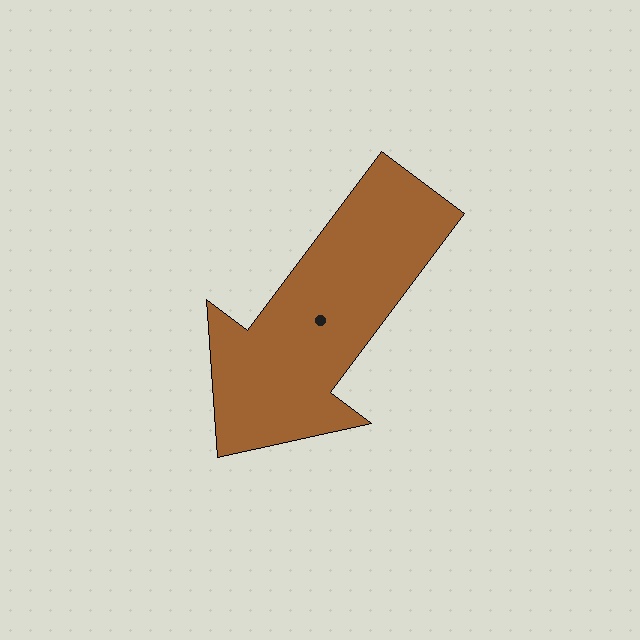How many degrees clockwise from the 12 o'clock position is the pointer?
Approximately 217 degrees.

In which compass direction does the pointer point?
Southwest.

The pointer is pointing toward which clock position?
Roughly 7 o'clock.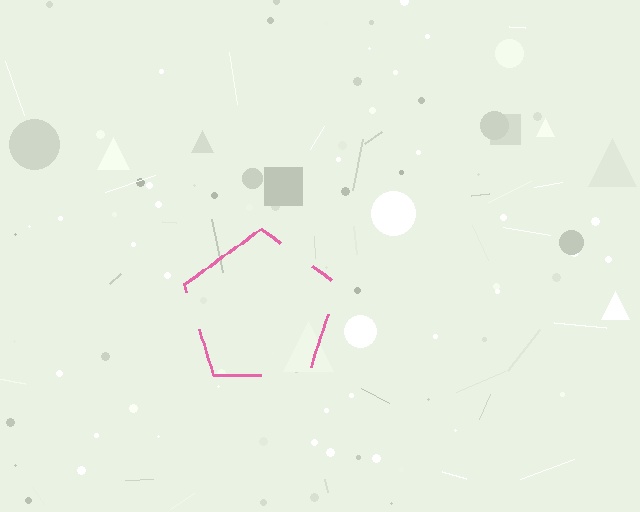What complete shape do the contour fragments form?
The contour fragments form a pentagon.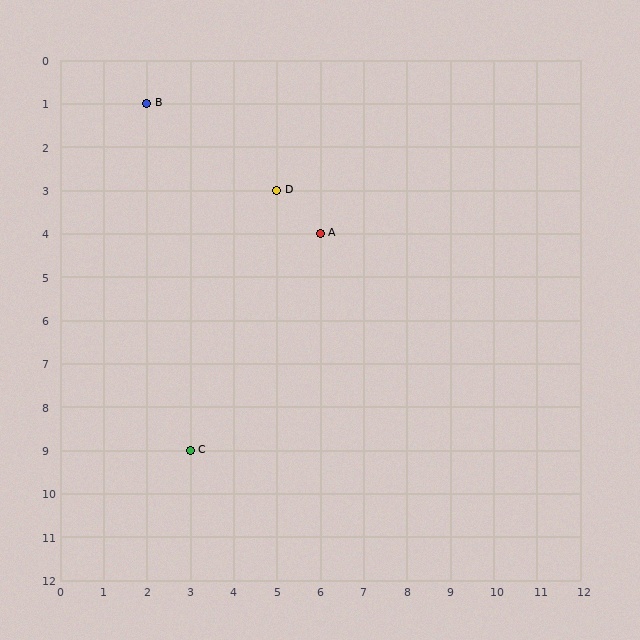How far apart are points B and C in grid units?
Points B and C are 1 column and 8 rows apart (about 8.1 grid units diagonally).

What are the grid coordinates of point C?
Point C is at grid coordinates (3, 9).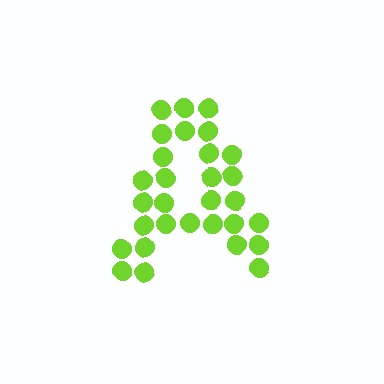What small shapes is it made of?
It is made of small circles.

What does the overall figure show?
The overall figure shows the letter A.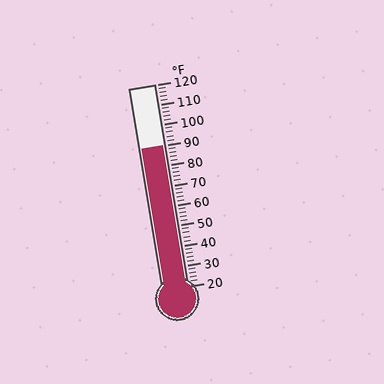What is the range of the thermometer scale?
The thermometer scale ranges from 20°F to 120°F.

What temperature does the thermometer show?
The thermometer shows approximately 90°F.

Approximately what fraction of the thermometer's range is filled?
The thermometer is filled to approximately 70% of its range.